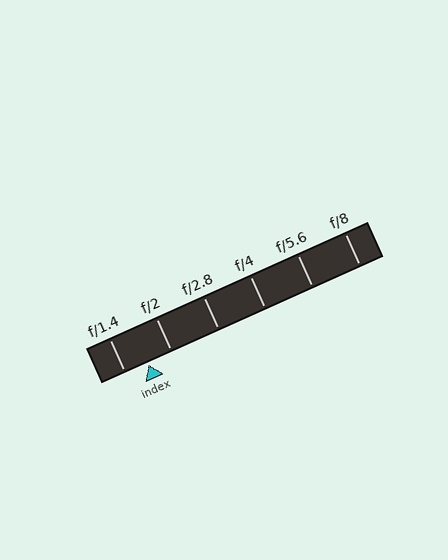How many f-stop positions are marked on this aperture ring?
There are 6 f-stop positions marked.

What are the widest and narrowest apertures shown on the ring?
The widest aperture shown is f/1.4 and the narrowest is f/8.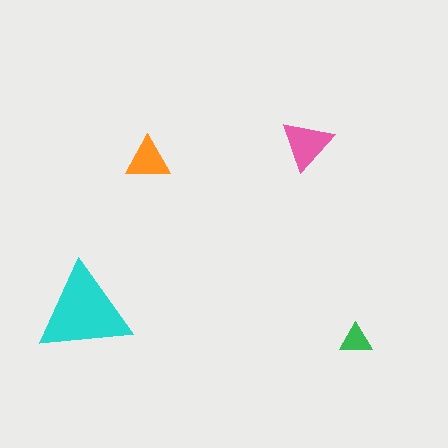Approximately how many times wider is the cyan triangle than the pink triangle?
About 2 times wider.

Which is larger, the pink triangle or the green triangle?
The pink one.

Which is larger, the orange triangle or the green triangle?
The orange one.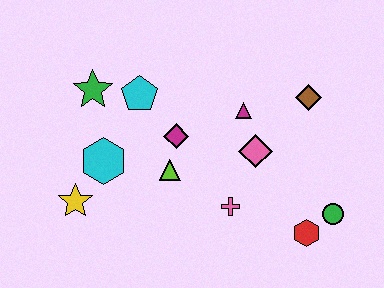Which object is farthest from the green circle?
The green star is farthest from the green circle.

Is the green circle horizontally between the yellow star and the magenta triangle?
No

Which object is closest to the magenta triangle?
The pink diamond is closest to the magenta triangle.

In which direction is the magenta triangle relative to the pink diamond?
The magenta triangle is above the pink diamond.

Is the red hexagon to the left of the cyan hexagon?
No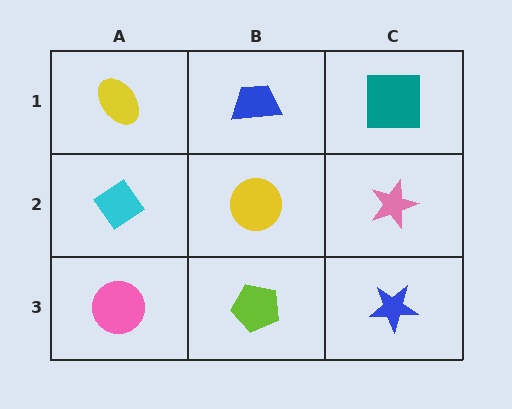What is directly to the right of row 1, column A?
A blue trapezoid.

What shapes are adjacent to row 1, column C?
A pink star (row 2, column C), a blue trapezoid (row 1, column B).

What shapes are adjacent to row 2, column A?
A yellow ellipse (row 1, column A), a pink circle (row 3, column A), a yellow circle (row 2, column B).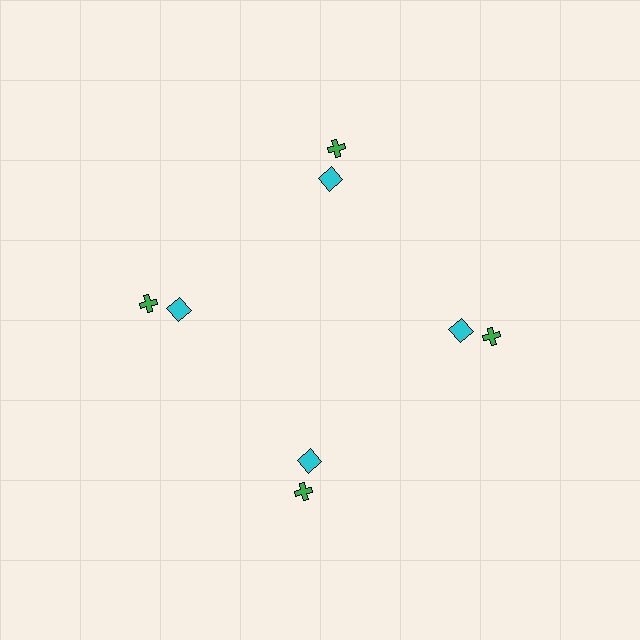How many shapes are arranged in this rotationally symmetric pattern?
There are 8 shapes, arranged in 4 groups of 2.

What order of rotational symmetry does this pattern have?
This pattern has 4-fold rotational symmetry.